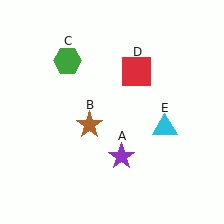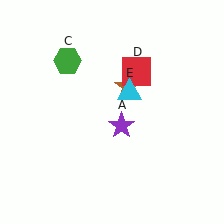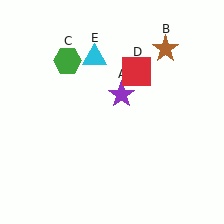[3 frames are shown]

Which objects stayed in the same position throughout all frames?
Green hexagon (object C) and red square (object D) remained stationary.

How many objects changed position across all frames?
3 objects changed position: purple star (object A), brown star (object B), cyan triangle (object E).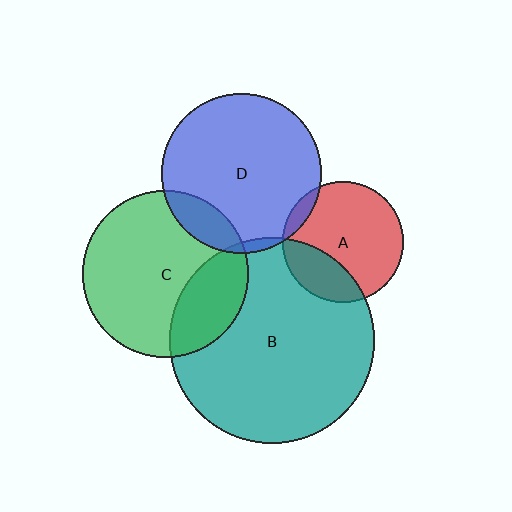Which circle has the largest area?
Circle B (teal).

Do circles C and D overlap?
Yes.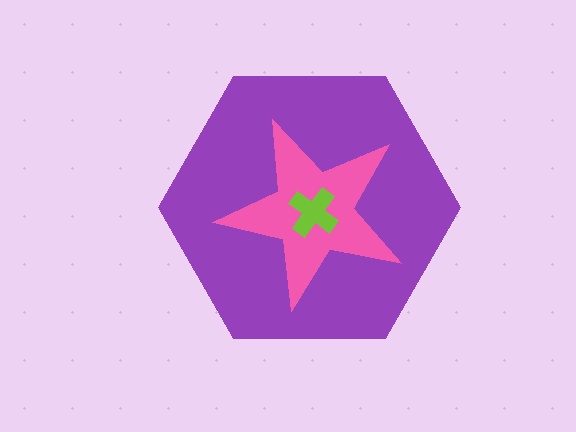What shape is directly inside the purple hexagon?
The pink star.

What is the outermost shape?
The purple hexagon.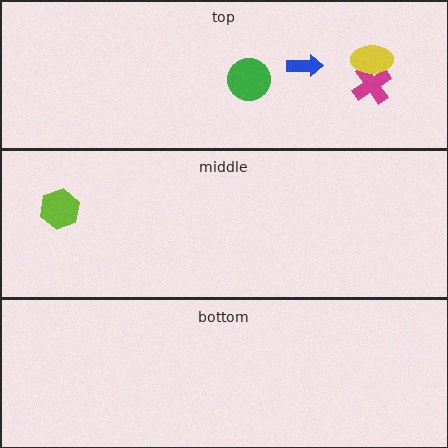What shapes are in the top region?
The green circle, the magenta cross, the blue arrow, the yellow ellipse.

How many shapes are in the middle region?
1.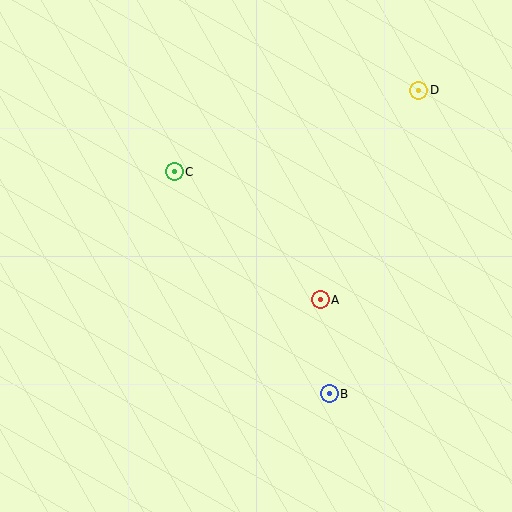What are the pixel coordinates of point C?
Point C is at (174, 172).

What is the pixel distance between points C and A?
The distance between C and A is 194 pixels.